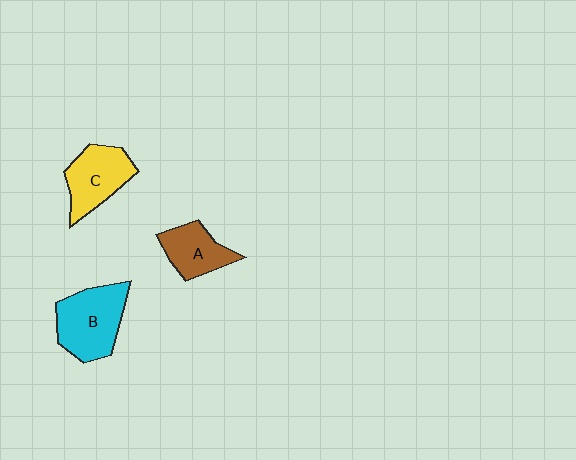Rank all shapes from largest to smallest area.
From largest to smallest: B (cyan), C (yellow), A (brown).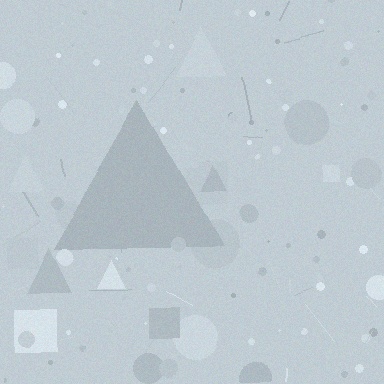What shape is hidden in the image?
A triangle is hidden in the image.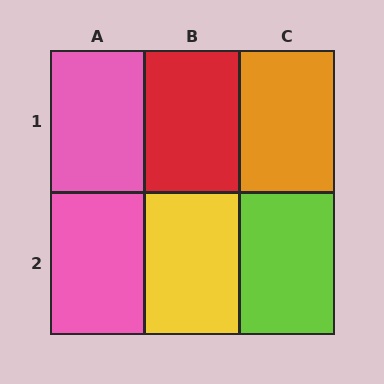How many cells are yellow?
1 cell is yellow.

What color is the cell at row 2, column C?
Lime.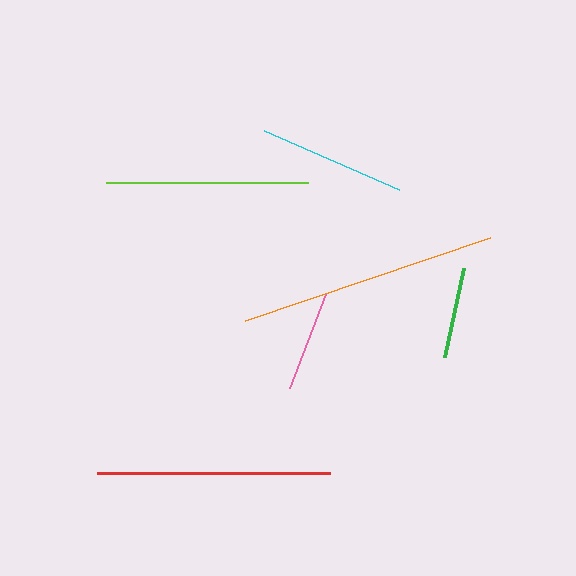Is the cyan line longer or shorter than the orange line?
The orange line is longer than the cyan line.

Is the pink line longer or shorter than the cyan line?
The cyan line is longer than the pink line.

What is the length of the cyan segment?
The cyan segment is approximately 148 pixels long.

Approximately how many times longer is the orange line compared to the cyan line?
The orange line is approximately 1.7 times the length of the cyan line.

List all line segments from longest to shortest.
From longest to shortest: orange, red, lime, cyan, pink, green.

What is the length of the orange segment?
The orange segment is approximately 259 pixels long.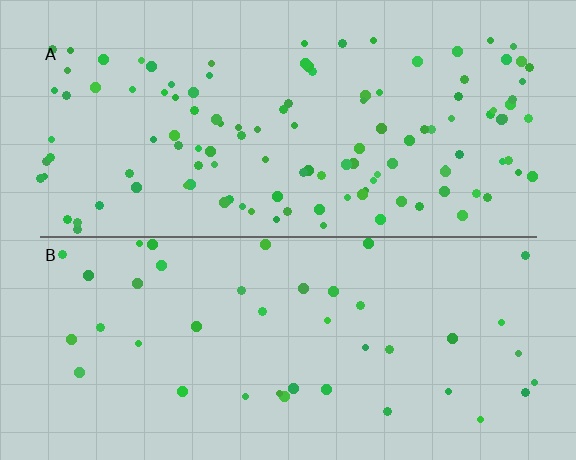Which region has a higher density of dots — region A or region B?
A (the top).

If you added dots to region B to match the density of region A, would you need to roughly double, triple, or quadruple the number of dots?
Approximately triple.